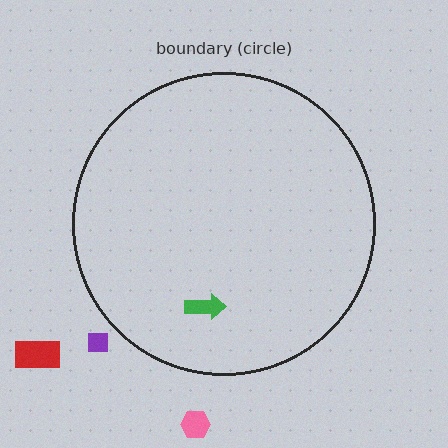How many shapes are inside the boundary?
1 inside, 3 outside.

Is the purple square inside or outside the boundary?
Outside.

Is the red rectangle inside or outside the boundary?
Outside.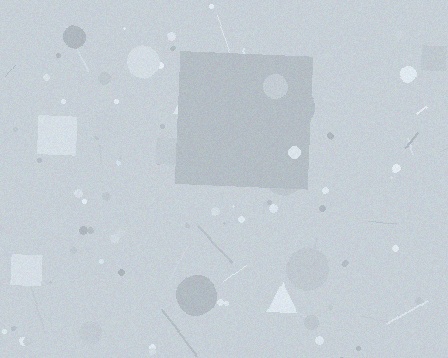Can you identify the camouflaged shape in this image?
The camouflaged shape is a square.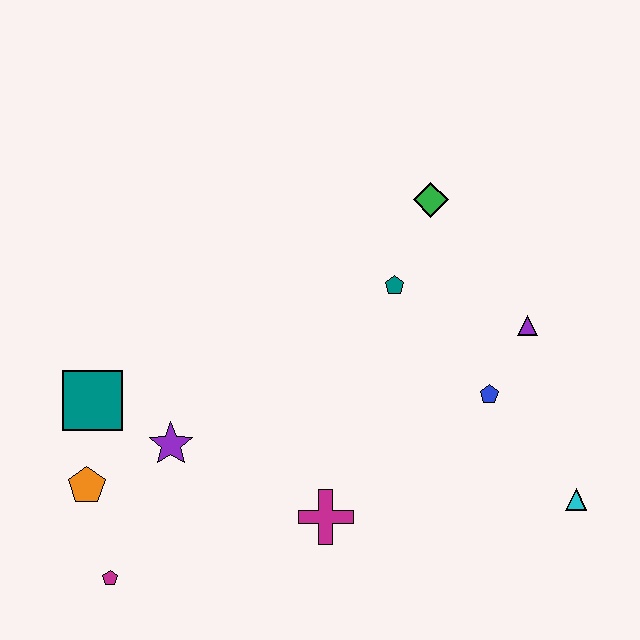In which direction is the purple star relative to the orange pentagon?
The purple star is to the right of the orange pentagon.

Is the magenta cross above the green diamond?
No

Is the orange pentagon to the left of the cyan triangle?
Yes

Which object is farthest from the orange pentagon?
The cyan triangle is farthest from the orange pentagon.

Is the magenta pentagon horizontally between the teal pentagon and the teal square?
Yes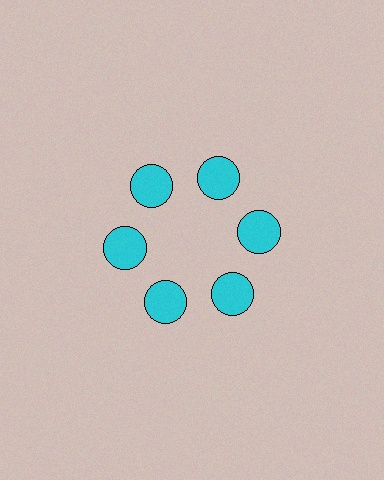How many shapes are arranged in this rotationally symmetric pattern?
There are 6 shapes, arranged in 6 groups of 1.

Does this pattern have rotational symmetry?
Yes, this pattern has 6-fold rotational symmetry. It looks the same after rotating 60 degrees around the center.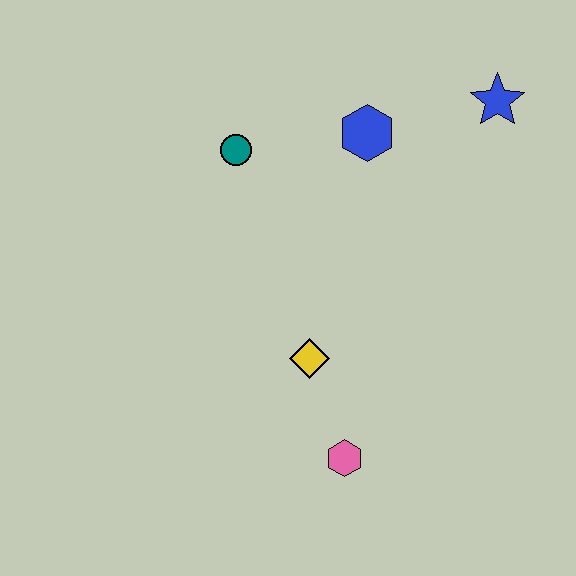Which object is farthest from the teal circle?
The pink hexagon is farthest from the teal circle.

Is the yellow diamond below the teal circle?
Yes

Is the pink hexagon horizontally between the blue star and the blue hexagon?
No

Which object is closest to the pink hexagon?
The yellow diamond is closest to the pink hexagon.